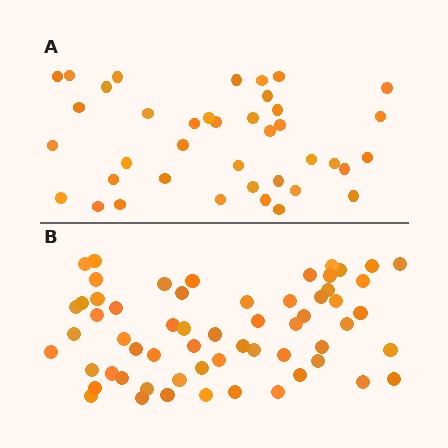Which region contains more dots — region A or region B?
Region B (the bottom region) has more dots.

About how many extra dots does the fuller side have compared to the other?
Region B has approximately 20 more dots than region A.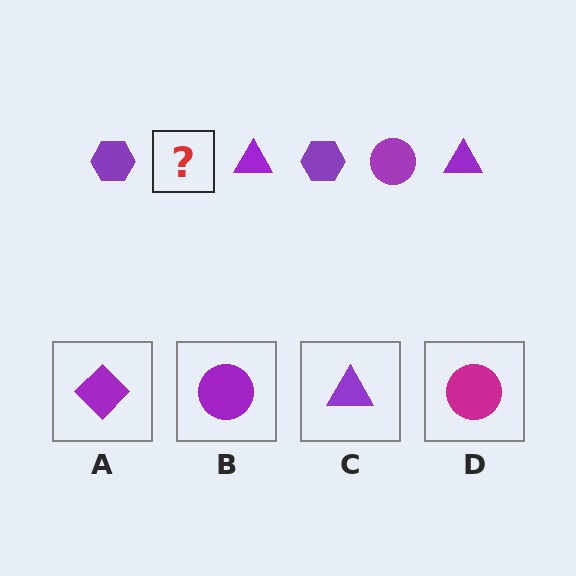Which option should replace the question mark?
Option B.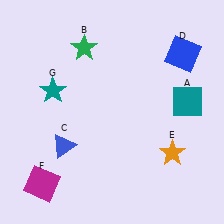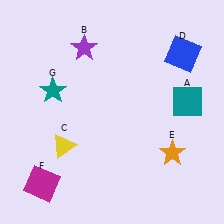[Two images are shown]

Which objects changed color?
B changed from green to purple. C changed from blue to yellow.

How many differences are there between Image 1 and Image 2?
There are 2 differences between the two images.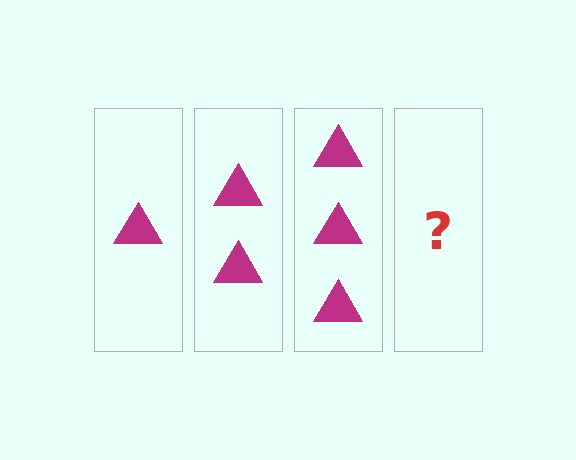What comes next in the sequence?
The next element should be 4 triangles.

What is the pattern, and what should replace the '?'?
The pattern is that each step adds one more triangle. The '?' should be 4 triangles.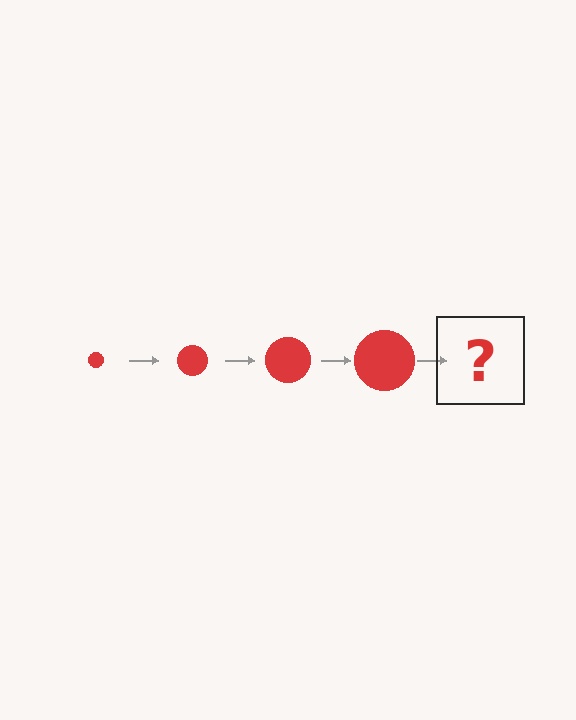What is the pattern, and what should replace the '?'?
The pattern is that the circle gets progressively larger each step. The '?' should be a red circle, larger than the previous one.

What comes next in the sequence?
The next element should be a red circle, larger than the previous one.